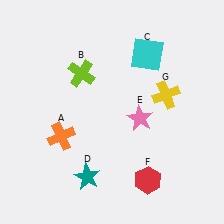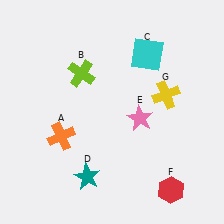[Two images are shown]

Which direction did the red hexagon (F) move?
The red hexagon (F) moved right.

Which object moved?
The red hexagon (F) moved right.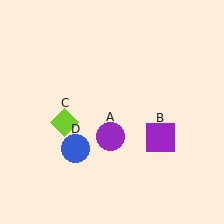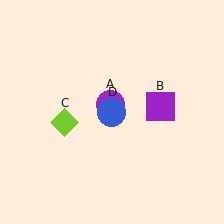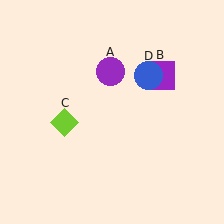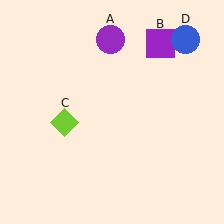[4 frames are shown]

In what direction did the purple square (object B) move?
The purple square (object B) moved up.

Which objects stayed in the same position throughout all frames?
Lime diamond (object C) remained stationary.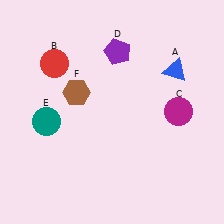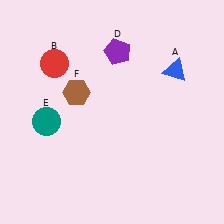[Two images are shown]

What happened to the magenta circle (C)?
The magenta circle (C) was removed in Image 2. It was in the top-right area of Image 1.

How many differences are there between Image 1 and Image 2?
There is 1 difference between the two images.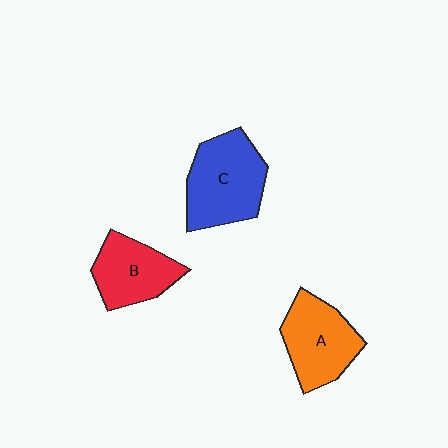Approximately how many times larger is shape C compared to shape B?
Approximately 1.4 times.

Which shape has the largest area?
Shape C (blue).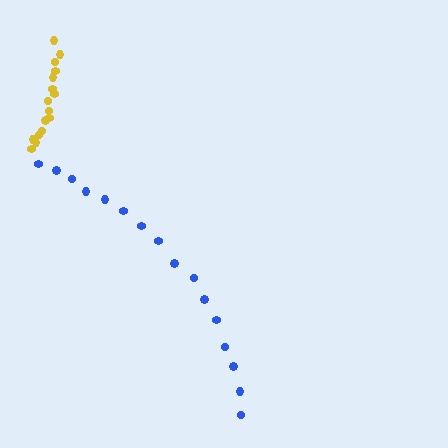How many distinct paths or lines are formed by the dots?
There are 2 distinct paths.